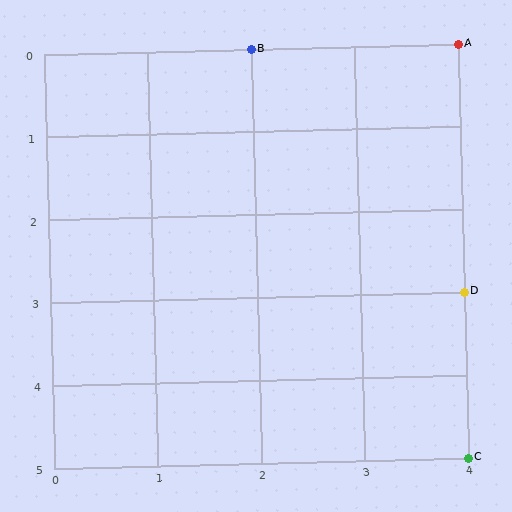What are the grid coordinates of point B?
Point B is at grid coordinates (2, 0).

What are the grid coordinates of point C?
Point C is at grid coordinates (4, 5).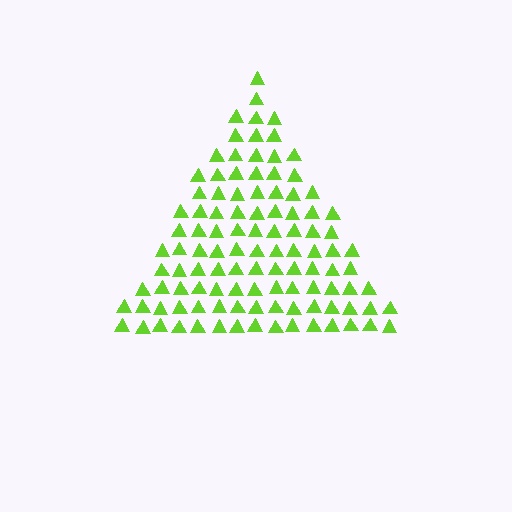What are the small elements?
The small elements are triangles.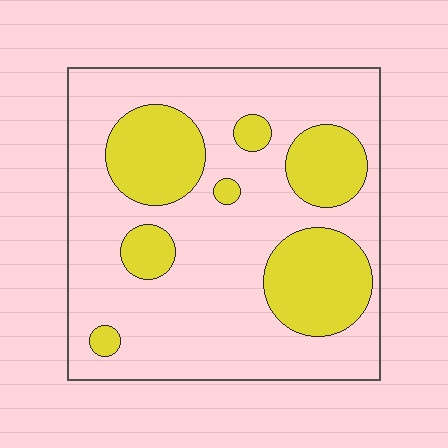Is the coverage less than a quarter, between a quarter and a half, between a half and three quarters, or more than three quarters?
Between a quarter and a half.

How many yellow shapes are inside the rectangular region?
7.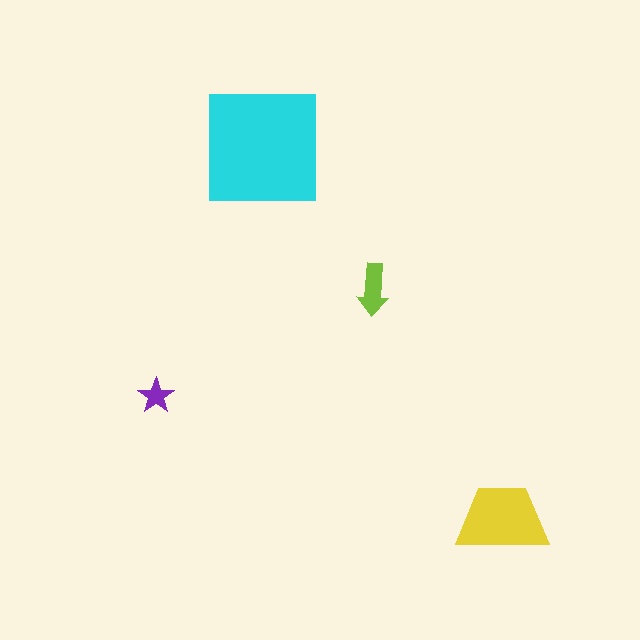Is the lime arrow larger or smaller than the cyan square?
Smaller.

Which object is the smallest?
The purple star.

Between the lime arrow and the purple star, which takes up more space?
The lime arrow.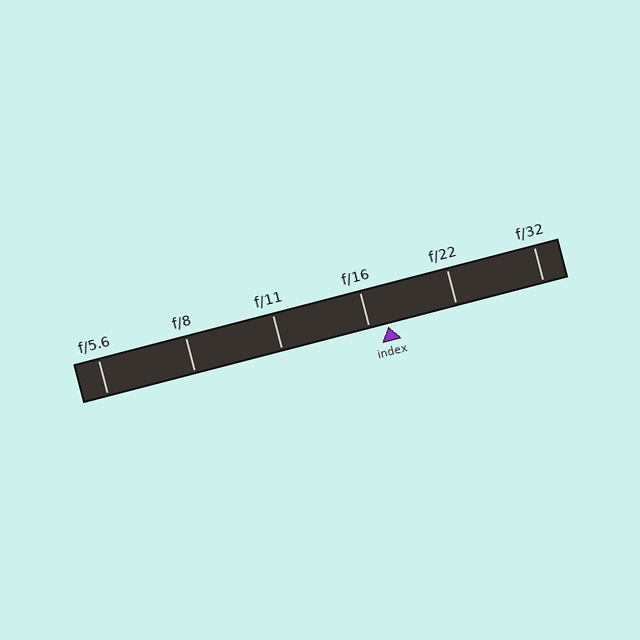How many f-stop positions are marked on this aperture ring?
There are 6 f-stop positions marked.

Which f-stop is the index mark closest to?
The index mark is closest to f/16.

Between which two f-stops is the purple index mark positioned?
The index mark is between f/16 and f/22.